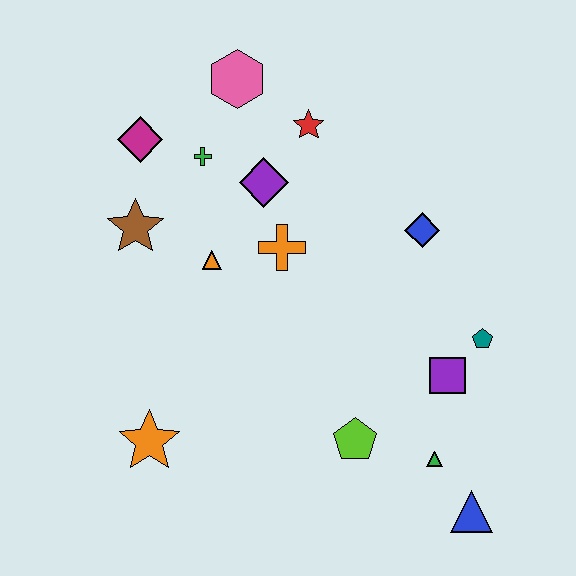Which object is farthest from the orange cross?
The blue triangle is farthest from the orange cross.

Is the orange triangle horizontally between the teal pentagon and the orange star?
Yes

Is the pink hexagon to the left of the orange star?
No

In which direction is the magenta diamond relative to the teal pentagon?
The magenta diamond is to the left of the teal pentagon.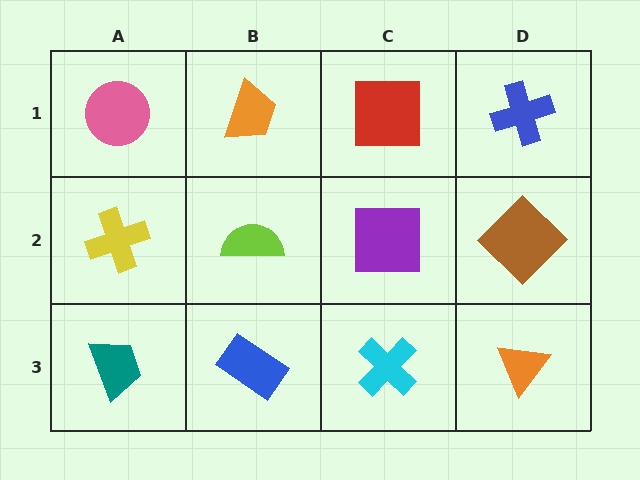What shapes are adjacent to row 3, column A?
A yellow cross (row 2, column A), a blue rectangle (row 3, column B).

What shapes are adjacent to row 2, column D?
A blue cross (row 1, column D), an orange triangle (row 3, column D), a purple square (row 2, column C).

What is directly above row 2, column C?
A red square.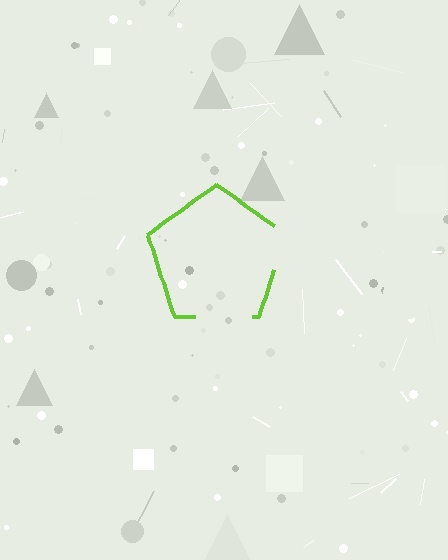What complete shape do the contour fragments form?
The contour fragments form a pentagon.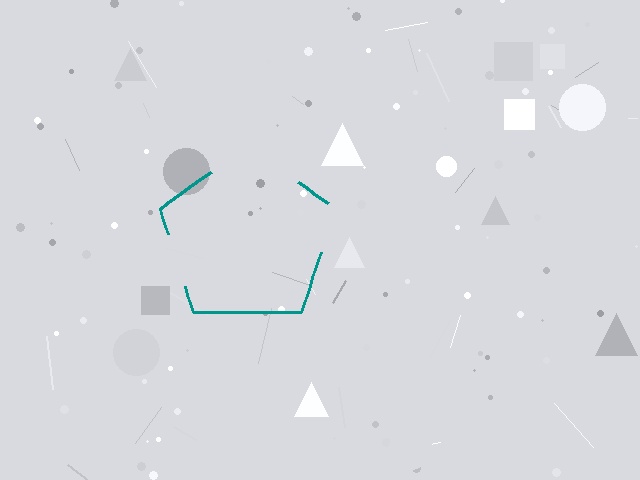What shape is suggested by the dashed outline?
The dashed outline suggests a pentagon.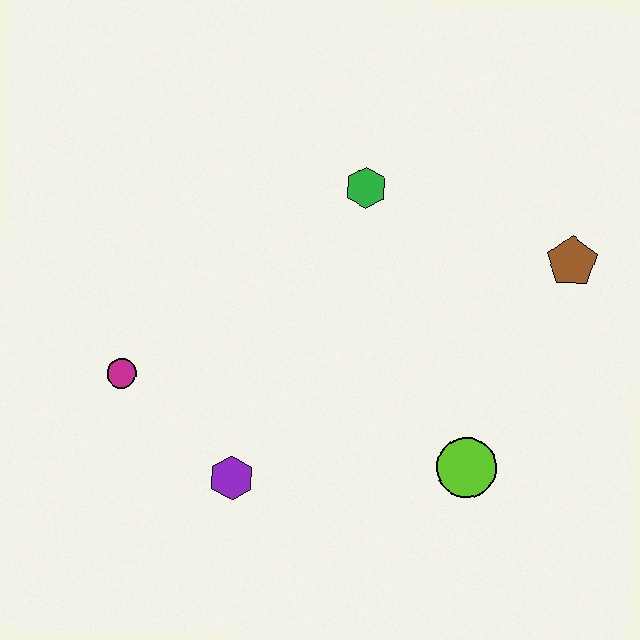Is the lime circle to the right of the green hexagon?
Yes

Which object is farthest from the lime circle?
The magenta circle is farthest from the lime circle.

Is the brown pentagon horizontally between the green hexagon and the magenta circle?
No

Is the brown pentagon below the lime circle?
No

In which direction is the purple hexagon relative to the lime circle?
The purple hexagon is to the left of the lime circle.